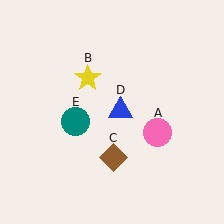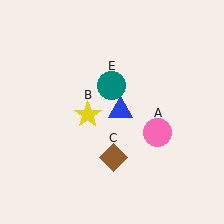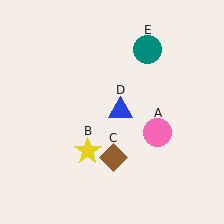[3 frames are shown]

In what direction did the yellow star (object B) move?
The yellow star (object B) moved down.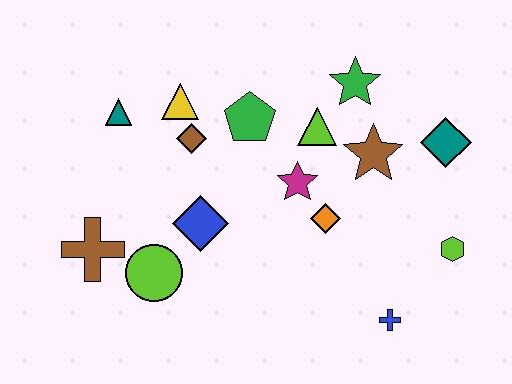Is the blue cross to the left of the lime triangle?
No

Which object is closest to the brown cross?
The lime circle is closest to the brown cross.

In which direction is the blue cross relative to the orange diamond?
The blue cross is below the orange diamond.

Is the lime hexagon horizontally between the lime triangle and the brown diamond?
No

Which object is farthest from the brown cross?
The teal diamond is farthest from the brown cross.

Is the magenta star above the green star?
No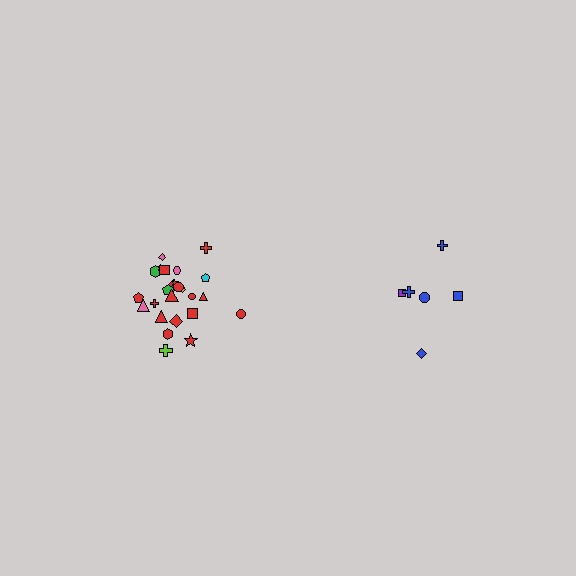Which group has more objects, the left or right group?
The left group.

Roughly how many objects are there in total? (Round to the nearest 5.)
Roughly 30 objects in total.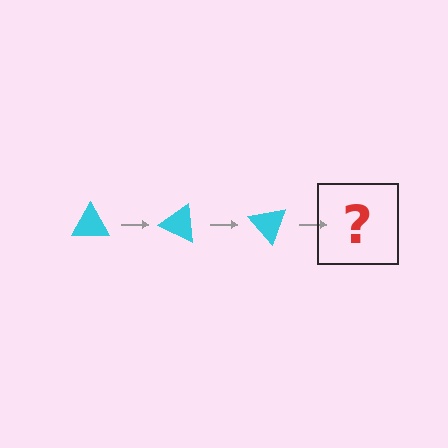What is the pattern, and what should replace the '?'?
The pattern is that the triangle rotates 25 degrees each step. The '?' should be a cyan triangle rotated 75 degrees.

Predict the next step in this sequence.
The next step is a cyan triangle rotated 75 degrees.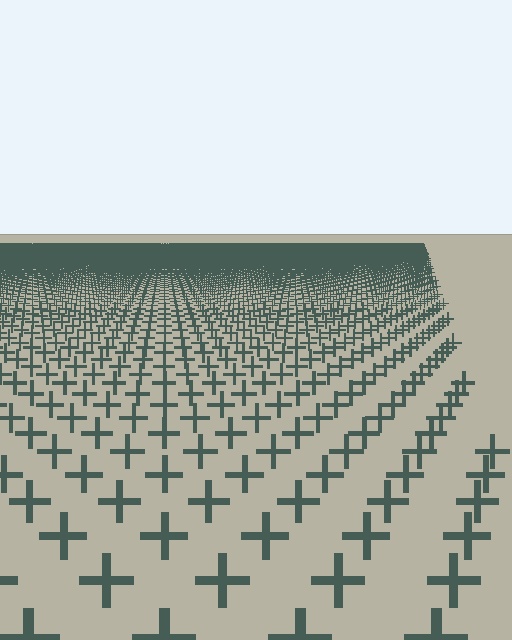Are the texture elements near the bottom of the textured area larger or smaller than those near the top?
Larger. Near the bottom, elements are closer to the viewer and appear at a bigger on-screen size.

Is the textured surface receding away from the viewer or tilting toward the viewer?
The surface is receding away from the viewer. Texture elements get smaller and denser toward the top.